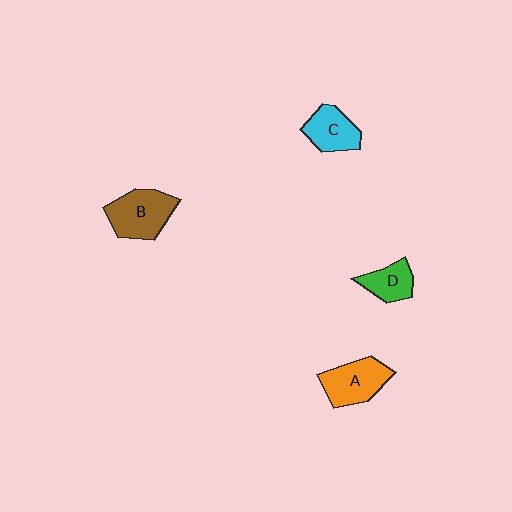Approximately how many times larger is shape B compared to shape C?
Approximately 1.4 times.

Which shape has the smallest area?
Shape D (green).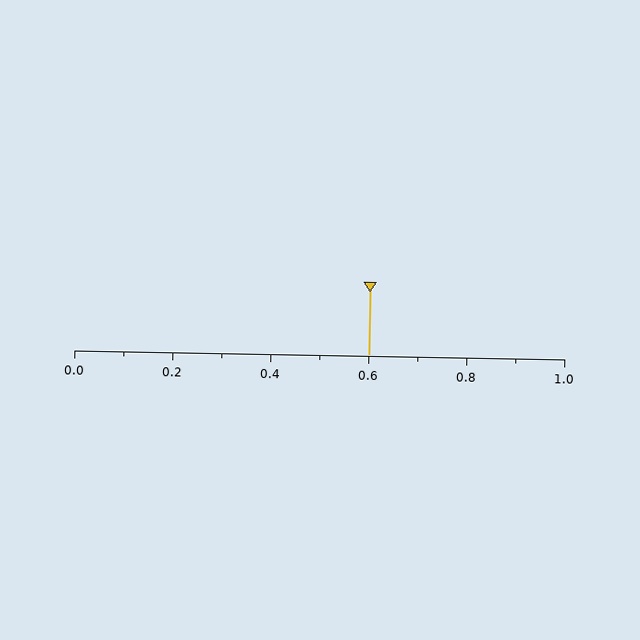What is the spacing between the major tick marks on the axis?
The major ticks are spaced 0.2 apart.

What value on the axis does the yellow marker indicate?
The marker indicates approximately 0.6.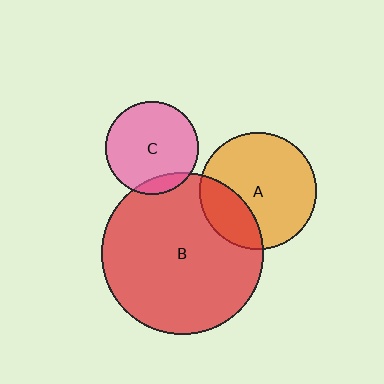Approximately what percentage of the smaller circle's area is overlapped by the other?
Approximately 25%.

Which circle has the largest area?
Circle B (red).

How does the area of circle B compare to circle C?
Approximately 3.0 times.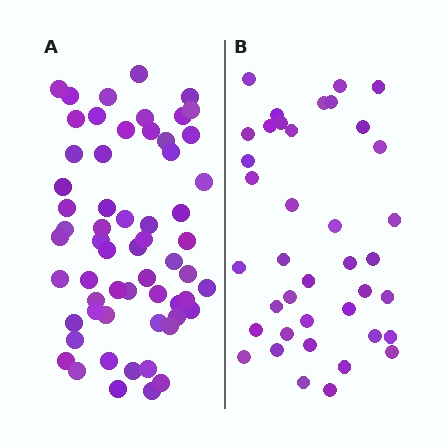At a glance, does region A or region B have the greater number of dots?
Region A (the left region) has more dots.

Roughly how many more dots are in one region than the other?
Region A has approximately 20 more dots than region B.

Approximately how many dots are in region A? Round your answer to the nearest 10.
About 60 dots.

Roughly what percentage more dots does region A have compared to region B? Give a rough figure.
About 55% more.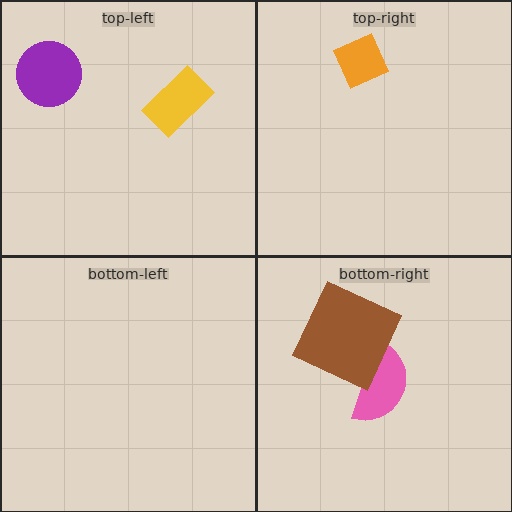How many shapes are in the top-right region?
1.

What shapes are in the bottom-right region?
The pink semicircle, the brown square.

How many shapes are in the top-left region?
2.